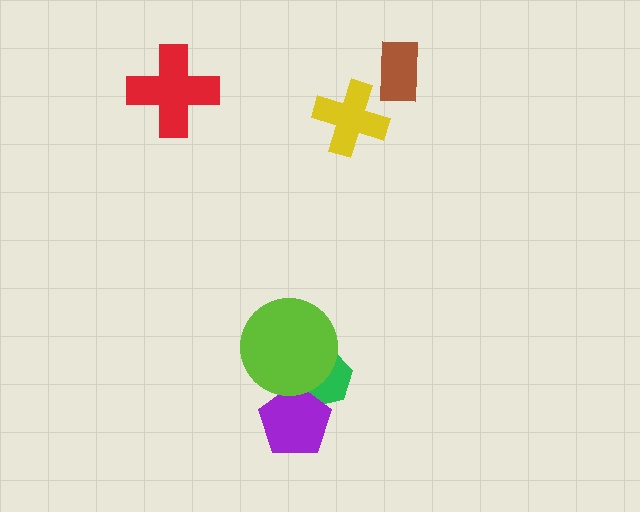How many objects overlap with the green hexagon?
2 objects overlap with the green hexagon.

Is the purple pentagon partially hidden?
Yes, it is partially covered by another shape.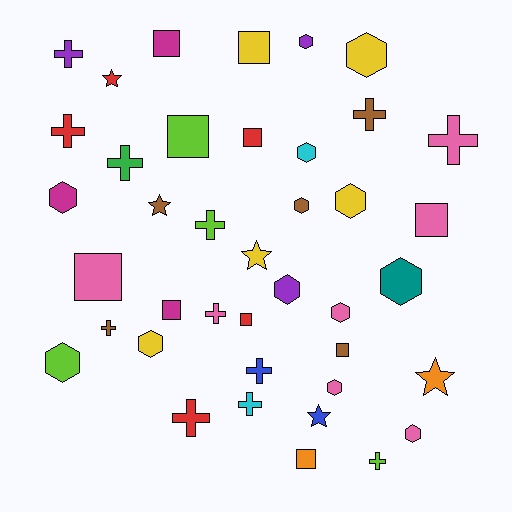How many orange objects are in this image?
There are 2 orange objects.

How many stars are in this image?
There are 5 stars.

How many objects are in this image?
There are 40 objects.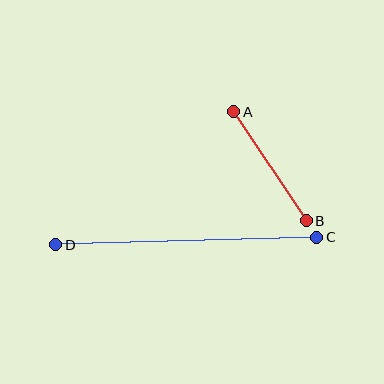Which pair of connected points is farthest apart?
Points C and D are farthest apart.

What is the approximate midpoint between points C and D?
The midpoint is at approximately (186, 241) pixels.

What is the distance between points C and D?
The distance is approximately 261 pixels.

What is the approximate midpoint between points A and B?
The midpoint is at approximately (270, 166) pixels.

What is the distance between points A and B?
The distance is approximately 131 pixels.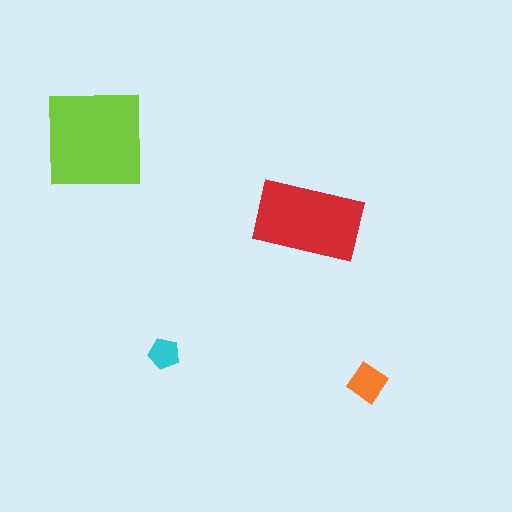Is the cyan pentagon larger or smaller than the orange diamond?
Smaller.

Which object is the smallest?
The cyan pentagon.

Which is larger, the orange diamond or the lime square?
The lime square.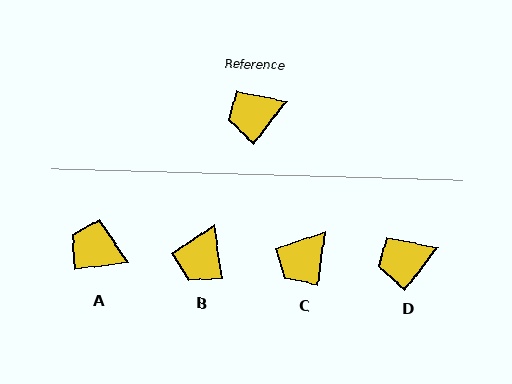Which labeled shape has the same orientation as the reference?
D.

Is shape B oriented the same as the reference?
No, it is off by about 45 degrees.